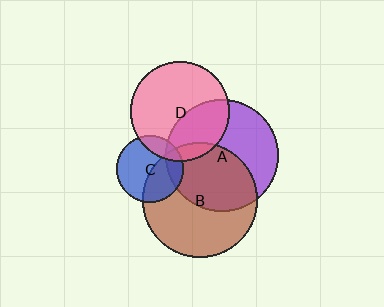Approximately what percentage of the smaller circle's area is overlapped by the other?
Approximately 20%.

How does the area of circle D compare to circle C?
Approximately 2.2 times.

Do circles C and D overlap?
Yes.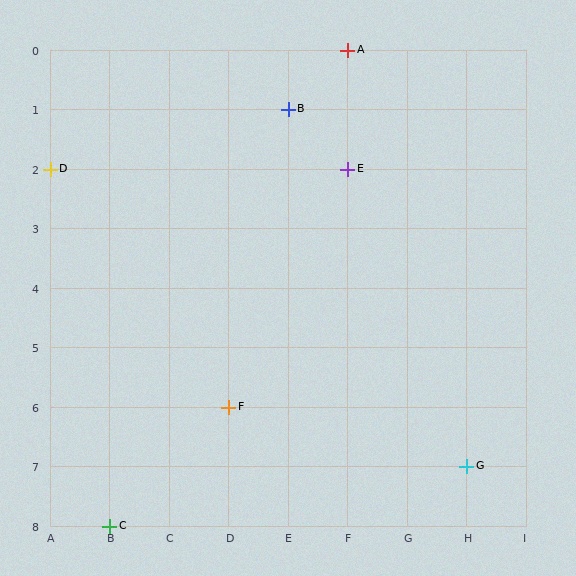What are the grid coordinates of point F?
Point F is at grid coordinates (D, 6).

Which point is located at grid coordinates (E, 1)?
Point B is at (E, 1).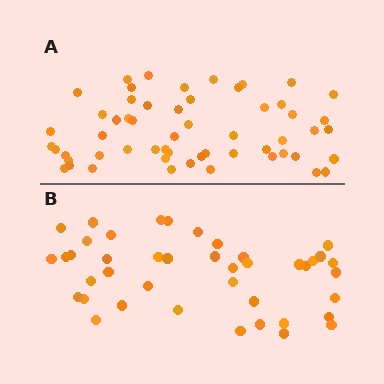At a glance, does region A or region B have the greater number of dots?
Region A (the top region) has more dots.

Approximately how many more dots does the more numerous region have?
Region A has approximately 15 more dots than region B.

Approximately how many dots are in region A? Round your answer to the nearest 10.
About 60 dots. (The exact count is 56, which rounds to 60.)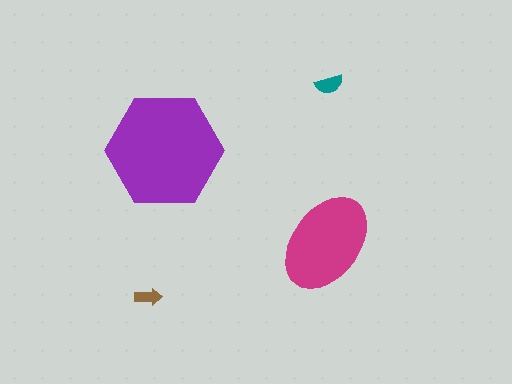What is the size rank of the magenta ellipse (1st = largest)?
2nd.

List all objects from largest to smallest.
The purple hexagon, the magenta ellipse, the teal semicircle, the brown arrow.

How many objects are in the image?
There are 4 objects in the image.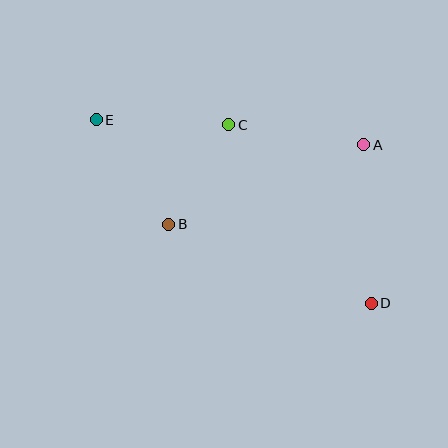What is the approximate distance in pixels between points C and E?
The distance between C and E is approximately 133 pixels.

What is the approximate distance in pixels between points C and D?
The distance between C and D is approximately 228 pixels.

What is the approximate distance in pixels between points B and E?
The distance between B and E is approximately 127 pixels.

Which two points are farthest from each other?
Points D and E are farthest from each other.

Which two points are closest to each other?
Points B and C are closest to each other.